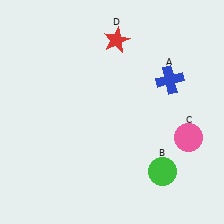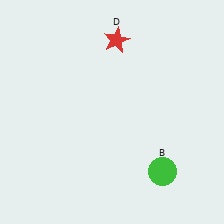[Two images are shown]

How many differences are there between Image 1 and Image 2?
There are 2 differences between the two images.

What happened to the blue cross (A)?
The blue cross (A) was removed in Image 2. It was in the top-right area of Image 1.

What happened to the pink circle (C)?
The pink circle (C) was removed in Image 2. It was in the bottom-right area of Image 1.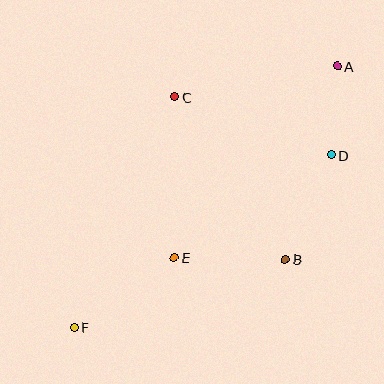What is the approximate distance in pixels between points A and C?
The distance between A and C is approximately 165 pixels.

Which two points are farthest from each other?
Points A and F are farthest from each other.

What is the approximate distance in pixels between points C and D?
The distance between C and D is approximately 167 pixels.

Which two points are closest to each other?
Points A and D are closest to each other.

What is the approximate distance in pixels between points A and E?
The distance between A and E is approximately 251 pixels.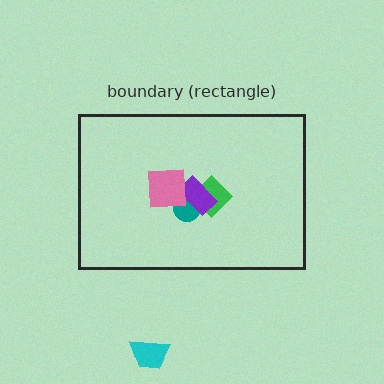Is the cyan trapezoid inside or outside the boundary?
Outside.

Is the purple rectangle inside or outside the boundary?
Inside.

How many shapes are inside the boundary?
4 inside, 1 outside.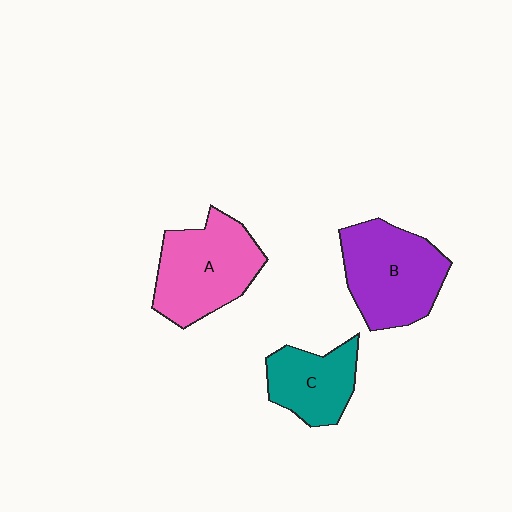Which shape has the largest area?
Shape B (purple).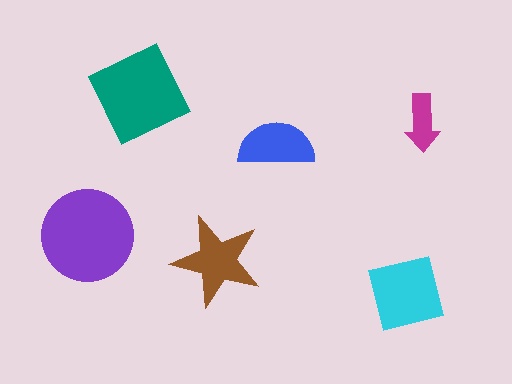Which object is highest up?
The teal diamond is topmost.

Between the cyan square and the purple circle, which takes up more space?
The purple circle.